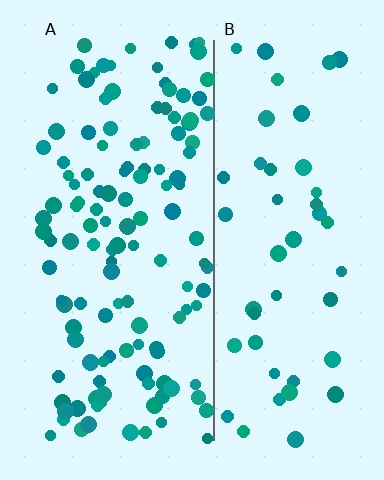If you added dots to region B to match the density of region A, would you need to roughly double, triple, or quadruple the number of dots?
Approximately triple.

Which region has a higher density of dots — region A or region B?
A (the left).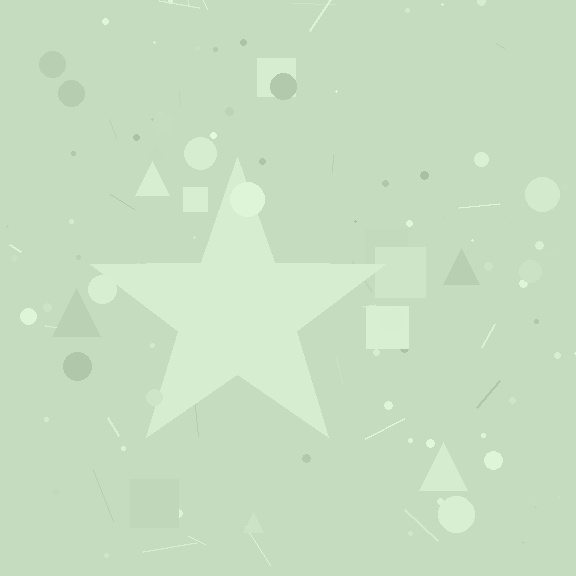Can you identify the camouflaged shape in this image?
The camouflaged shape is a star.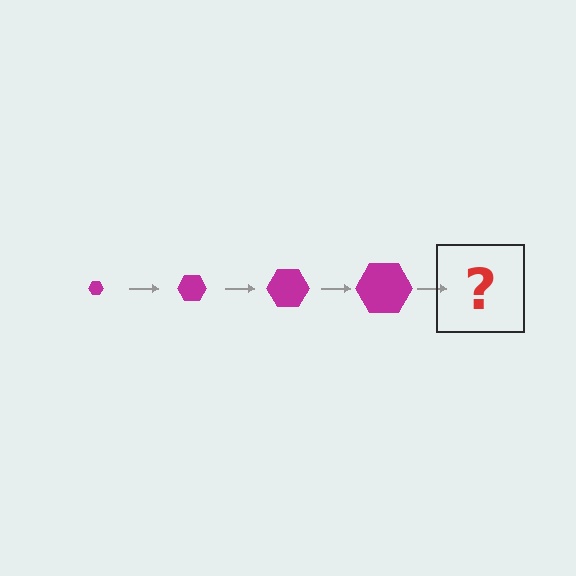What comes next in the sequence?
The next element should be a magenta hexagon, larger than the previous one.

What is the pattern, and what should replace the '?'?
The pattern is that the hexagon gets progressively larger each step. The '?' should be a magenta hexagon, larger than the previous one.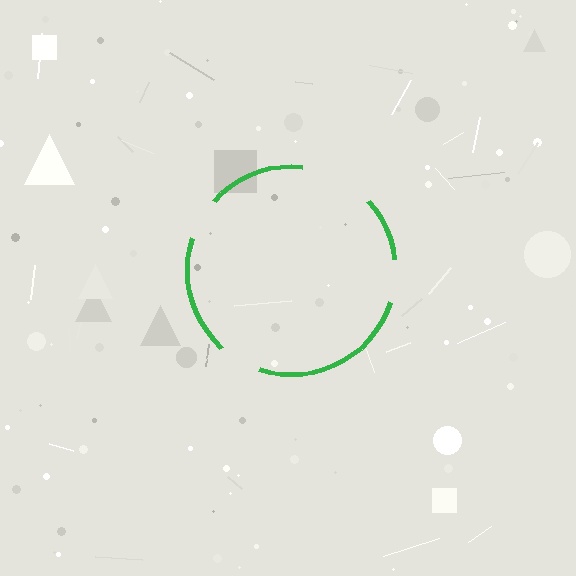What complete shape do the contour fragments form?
The contour fragments form a circle.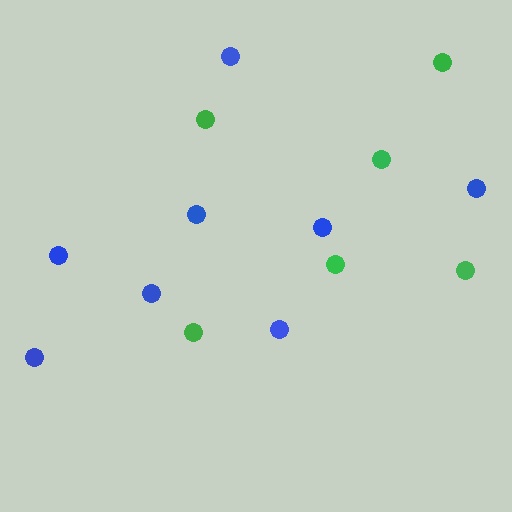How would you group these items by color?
There are 2 groups: one group of green circles (6) and one group of blue circles (8).